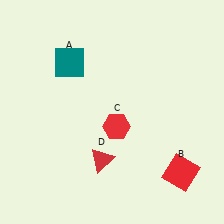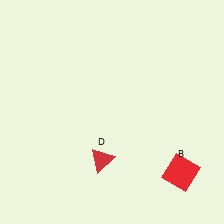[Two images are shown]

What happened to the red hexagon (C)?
The red hexagon (C) was removed in Image 2. It was in the bottom-right area of Image 1.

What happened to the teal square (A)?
The teal square (A) was removed in Image 2. It was in the top-left area of Image 1.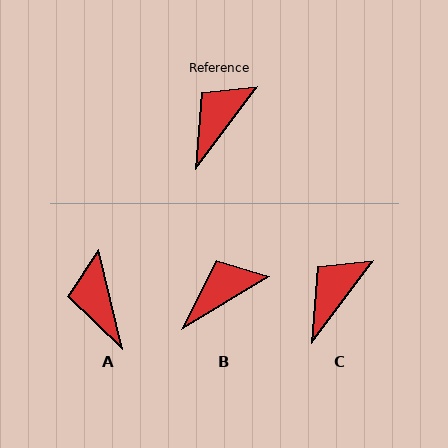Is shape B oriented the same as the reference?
No, it is off by about 22 degrees.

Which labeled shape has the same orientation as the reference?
C.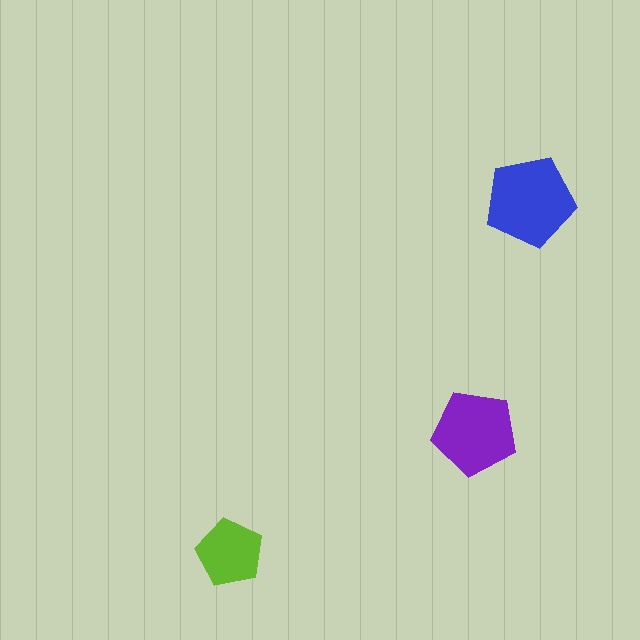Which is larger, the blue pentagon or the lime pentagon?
The blue one.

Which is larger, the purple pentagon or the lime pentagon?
The purple one.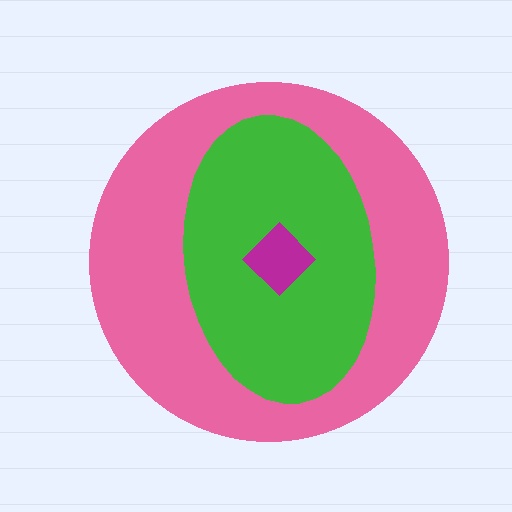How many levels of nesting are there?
3.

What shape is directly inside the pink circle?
The green ellipse.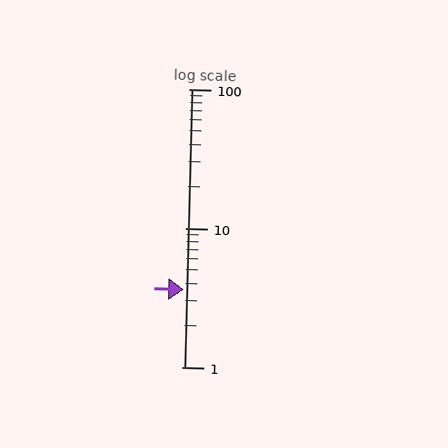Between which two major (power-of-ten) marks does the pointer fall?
The pointer is between 1 and 10.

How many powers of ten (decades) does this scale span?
The scale spans 2 decades, from 1 to 100.